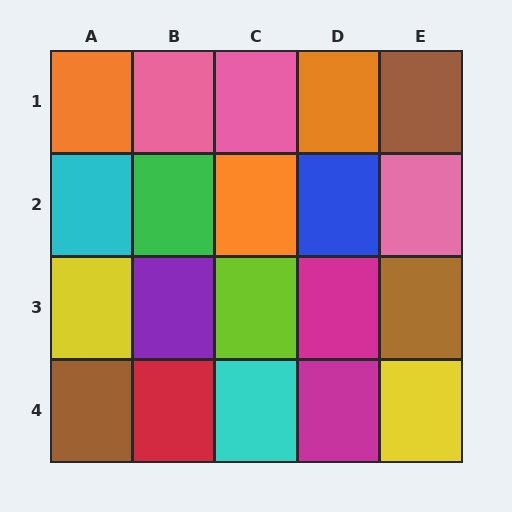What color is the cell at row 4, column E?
Yellow.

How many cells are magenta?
2 cells are magenta.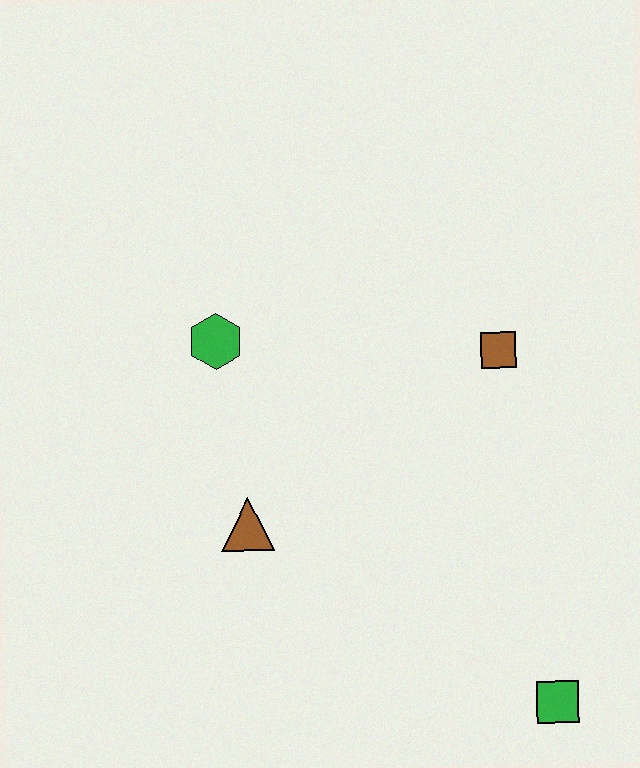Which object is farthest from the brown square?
The green square is farthest from the brown square.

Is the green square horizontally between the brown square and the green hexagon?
No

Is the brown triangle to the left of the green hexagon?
No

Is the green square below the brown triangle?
Yes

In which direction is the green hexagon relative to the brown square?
The green hexagon is to the left of the brown square.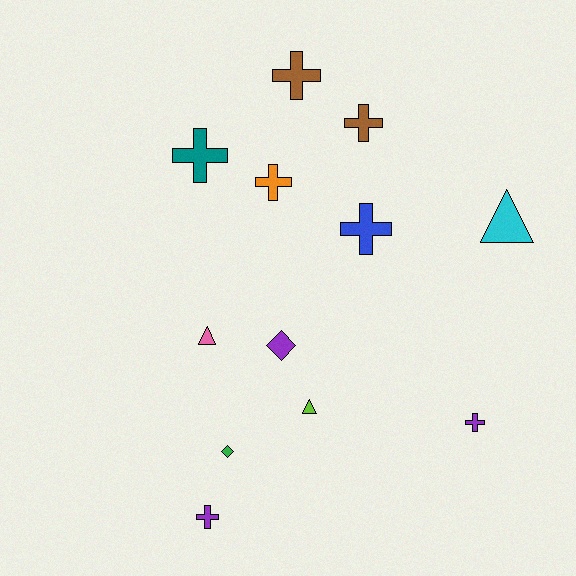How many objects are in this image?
There are 12 objects.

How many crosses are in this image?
There are 7 crosses.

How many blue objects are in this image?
There is 1 blue object.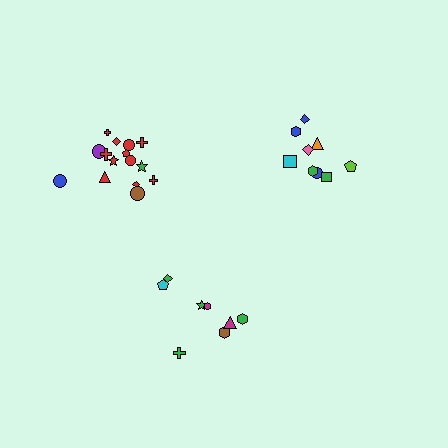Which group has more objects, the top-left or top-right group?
The top-left group.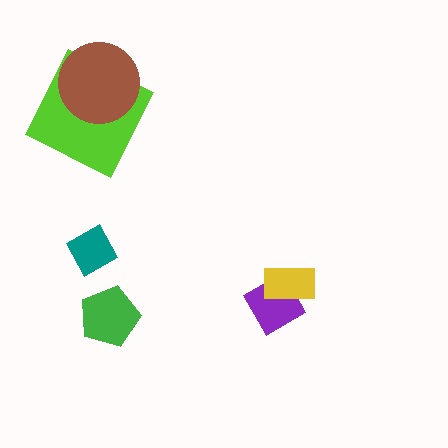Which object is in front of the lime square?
The brown circle is in front of the lime square.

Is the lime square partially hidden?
Yes, it is partially covered by another shape.